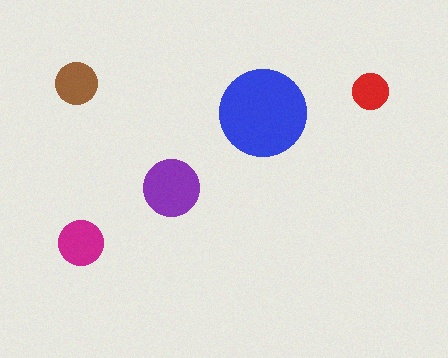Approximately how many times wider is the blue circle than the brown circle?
About 2 times wider.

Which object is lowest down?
The magenta circle is bottommost.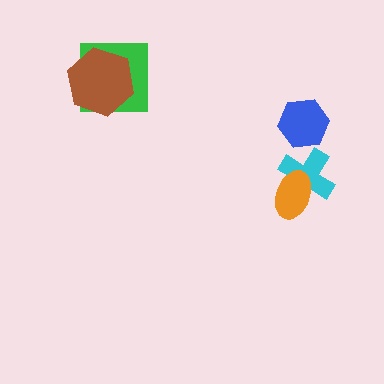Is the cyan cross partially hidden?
Yes, it is partially covered by another shape.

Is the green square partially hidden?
Yes, it is partially covered by another shape.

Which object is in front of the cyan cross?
The orange ellipse is in front of the cyan cross.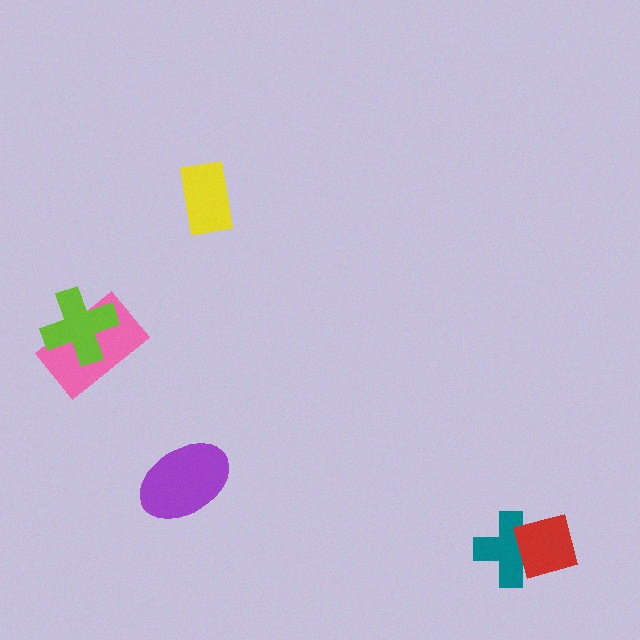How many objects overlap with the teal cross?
1 object overlaps with the teal cross.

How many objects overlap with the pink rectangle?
1 object overlaps with the pink rectangle.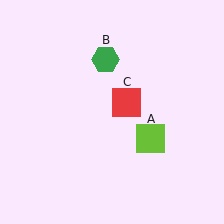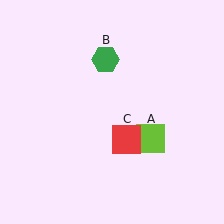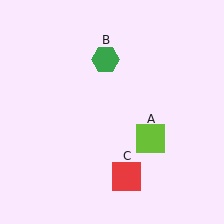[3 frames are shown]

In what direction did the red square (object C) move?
The red square (object C) moved down.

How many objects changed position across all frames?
1 object changed position: red square (object C).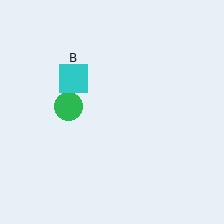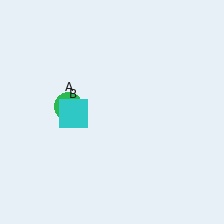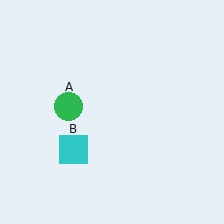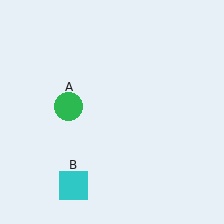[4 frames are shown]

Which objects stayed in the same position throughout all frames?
Green circle (object A) remained stationary.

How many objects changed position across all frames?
1 object changed position: cyan square (object B).